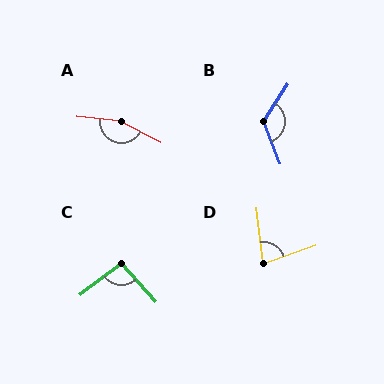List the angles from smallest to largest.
D (78°), C (95°), B (125°), A (159°).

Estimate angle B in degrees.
Approximately 125 degrees.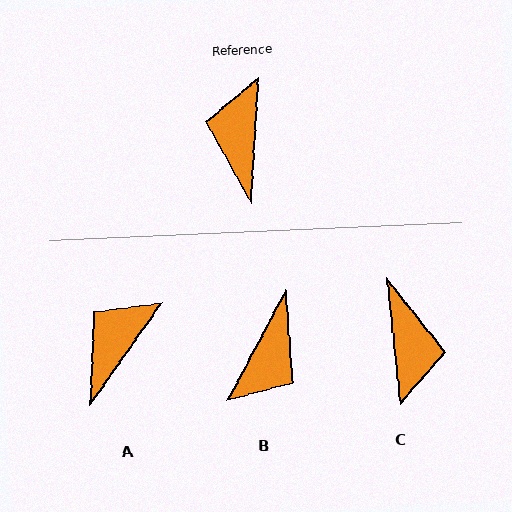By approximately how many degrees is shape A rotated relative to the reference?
Approximately 32 degrees clockwise.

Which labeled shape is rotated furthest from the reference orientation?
C, about 171 degrees away.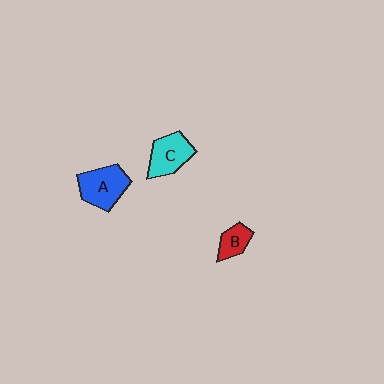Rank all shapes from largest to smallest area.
From largest to smallest: A (blue), C (cyan), B (red).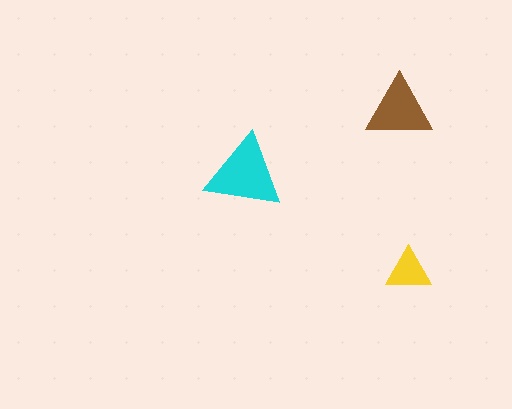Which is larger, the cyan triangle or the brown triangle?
The cyan one.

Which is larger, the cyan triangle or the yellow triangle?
The cyan one.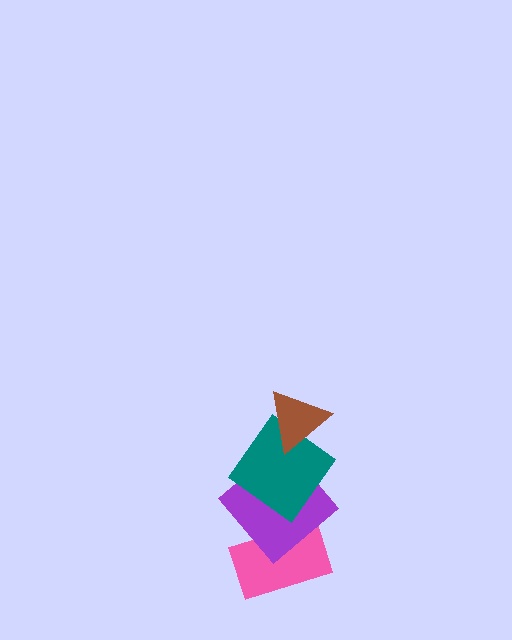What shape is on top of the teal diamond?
The brown triangle is on top of the teal diamond.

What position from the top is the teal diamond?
The teal diamond is 2nd from the top.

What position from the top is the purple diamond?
The purple diamond is 3rd from the top.